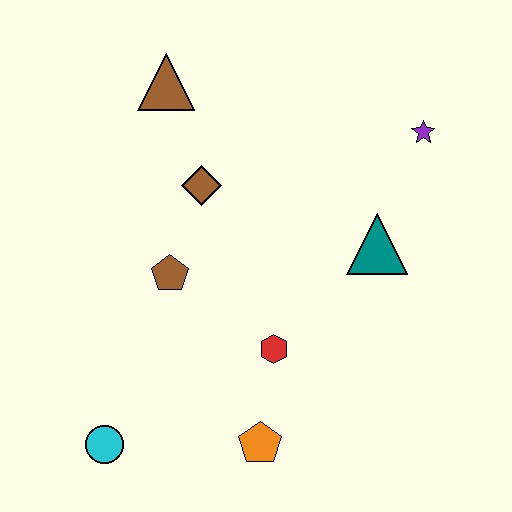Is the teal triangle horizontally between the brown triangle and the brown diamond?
No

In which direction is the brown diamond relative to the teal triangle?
The brown diamond is to the left of the teal triangle.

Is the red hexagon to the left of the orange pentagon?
No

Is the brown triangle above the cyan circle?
Yes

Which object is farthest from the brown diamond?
The cyan circle is farthest from the brown diamond.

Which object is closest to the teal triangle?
The purple star is closest to the teal triangle.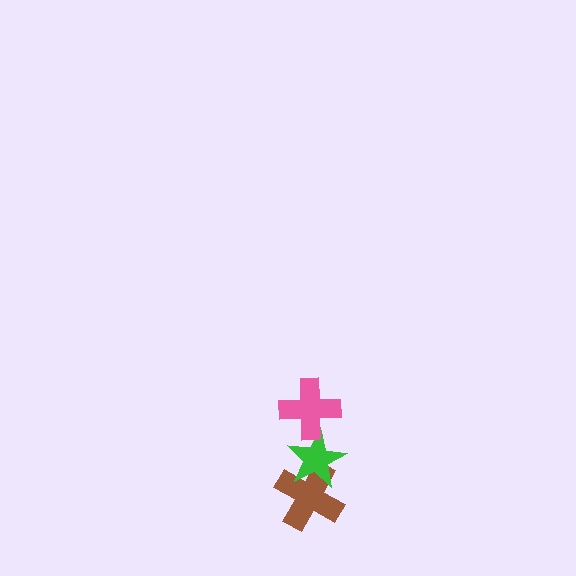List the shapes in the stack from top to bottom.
From top to bottom: the pink cross, the green star, the brown cross.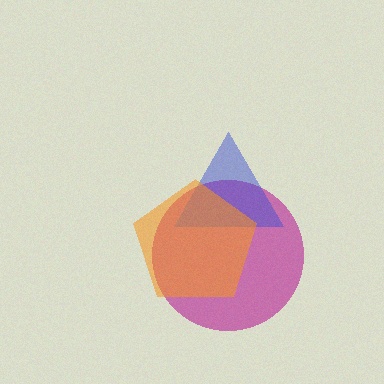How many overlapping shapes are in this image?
There are 3 overlapping shapes in the image.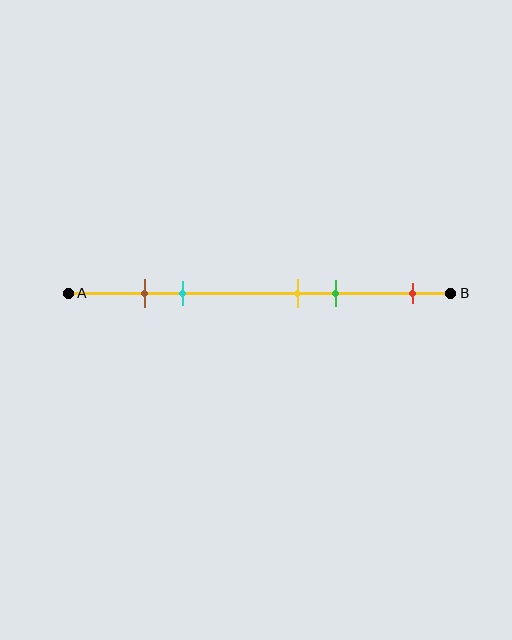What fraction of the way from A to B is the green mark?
The green mark is approximately 70% (0.7) of the way from A to B.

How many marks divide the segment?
There are 5 marks dividing the segment.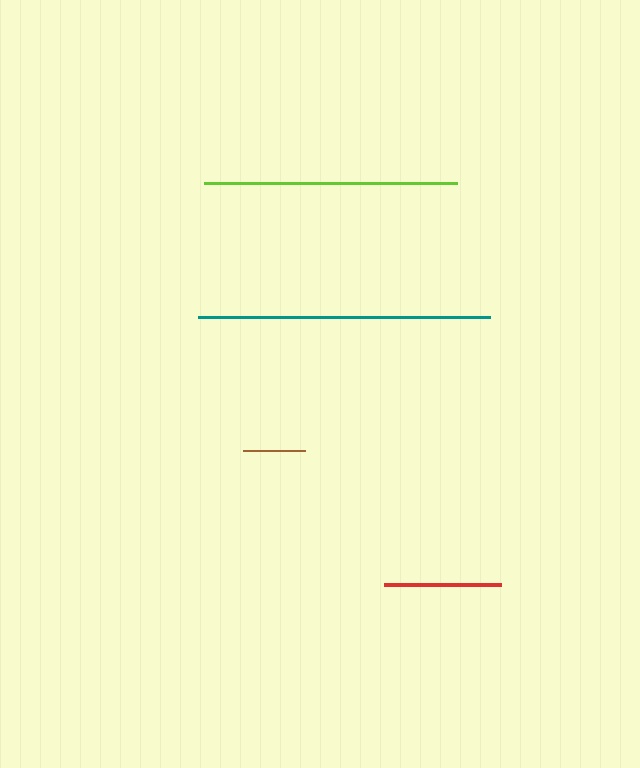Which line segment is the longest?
The teal line is the longest at approximately 292 pixels.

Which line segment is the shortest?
The brown line is the shortest at approximately 62 pixels.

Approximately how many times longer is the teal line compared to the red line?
The teal line is approximately 2.5 times the length of the red line.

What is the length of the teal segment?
The teal segment is approximately 292 pixels long.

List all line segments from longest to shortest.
From longest to shortest: teal, lime, red, brown.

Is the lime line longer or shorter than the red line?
The lime line is longer than the red line.